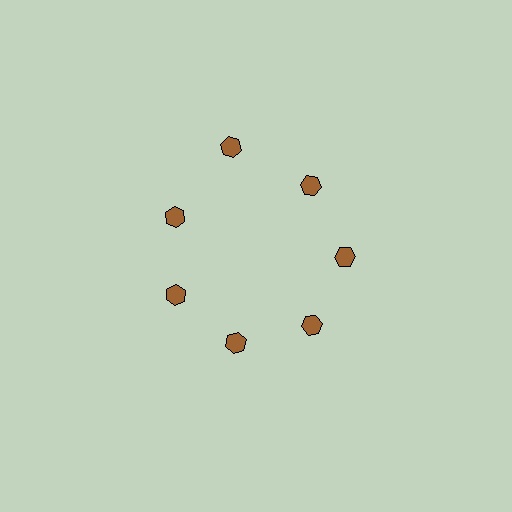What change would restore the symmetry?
The symmetry would be restored by moving it inward, back onto the ring so that all 7 hexagons sit at equal angles and equal distance from the center.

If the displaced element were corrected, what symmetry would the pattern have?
It would have 7-fold rotational symmetry — the pattern would map onto itself every 51 degrees.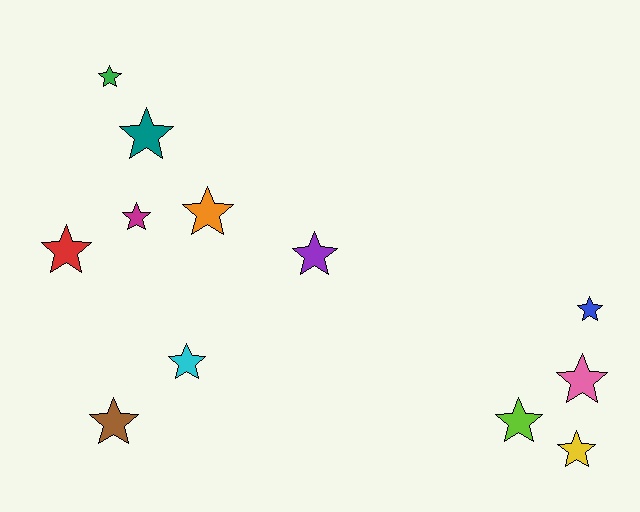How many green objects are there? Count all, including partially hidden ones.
There is 1 green object.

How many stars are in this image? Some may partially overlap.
There are 12 stars.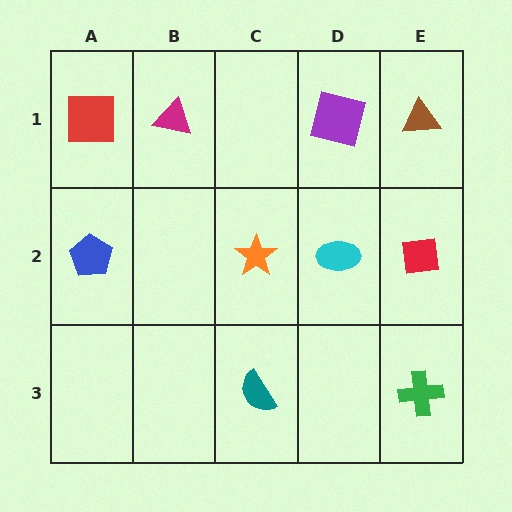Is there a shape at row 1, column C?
No, that cell is empty.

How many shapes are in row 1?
4 shapes.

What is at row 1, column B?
A magenta triangle.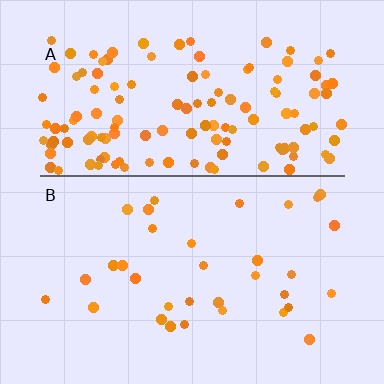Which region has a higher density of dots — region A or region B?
A (the top).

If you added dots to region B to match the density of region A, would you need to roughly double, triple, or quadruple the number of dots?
Approximately quadruple.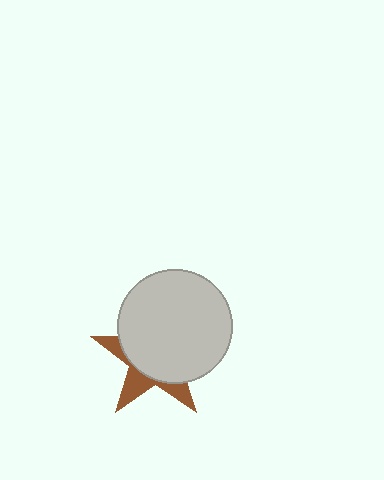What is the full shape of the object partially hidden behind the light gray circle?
The partially hidden object is a brown star.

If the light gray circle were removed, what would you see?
You would see the complete brown star.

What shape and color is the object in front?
The object in front is a light gray circle.